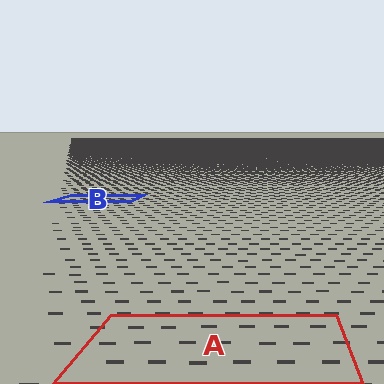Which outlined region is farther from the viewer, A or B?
Region B is farther from the viewer — the texture elements inside it appear smaller and more densely packed.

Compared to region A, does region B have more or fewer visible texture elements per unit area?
Region B has more texture elements per unit area — they are packed more densely because it is farther away.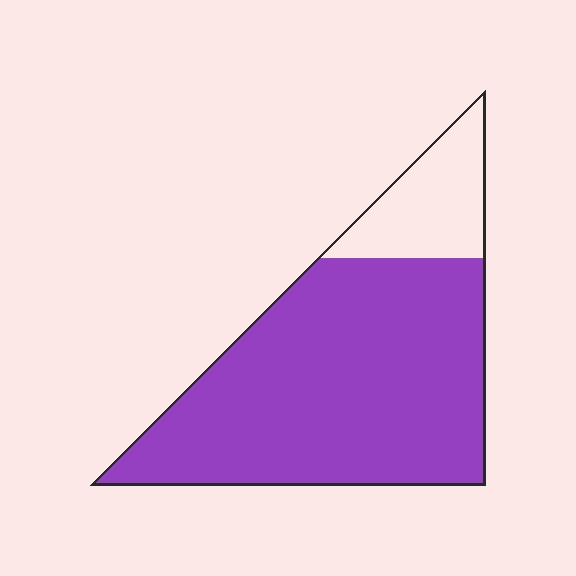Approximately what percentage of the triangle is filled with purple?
Approximately 80%.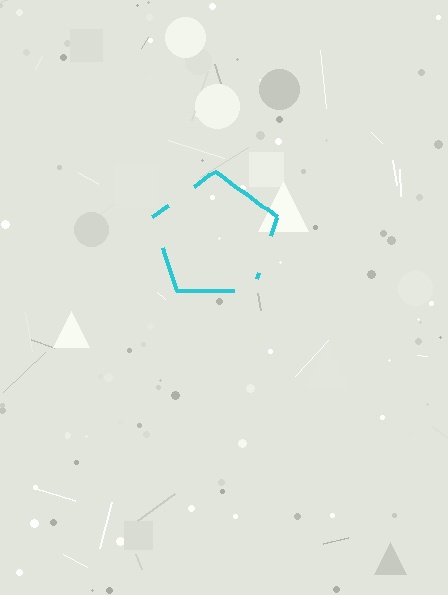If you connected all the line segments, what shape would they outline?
They would outline a pentagon.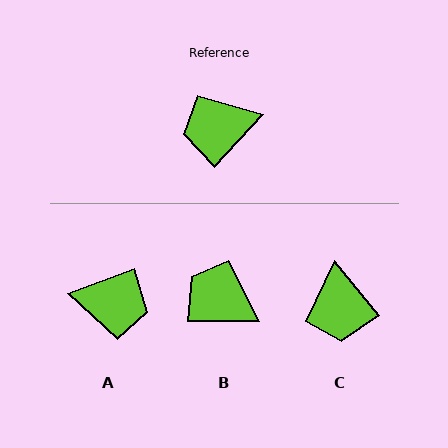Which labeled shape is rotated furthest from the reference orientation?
A, about 153 degrees away.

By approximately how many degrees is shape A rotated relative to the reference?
Approximately 153 degrees counter-clockwise.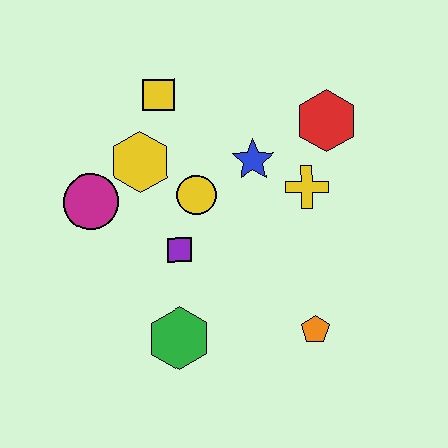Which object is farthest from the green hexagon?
The red hexagon is farthest from the green hexagon.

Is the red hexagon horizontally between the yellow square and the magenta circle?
No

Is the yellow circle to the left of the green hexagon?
No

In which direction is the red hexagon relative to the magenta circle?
The red hexagon is to the right of the magenta circle.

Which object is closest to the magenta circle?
The yellow hexagon is closest to the magenta circle.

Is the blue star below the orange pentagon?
No